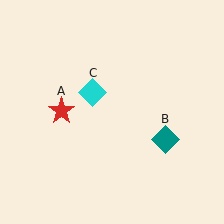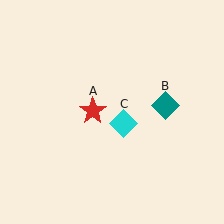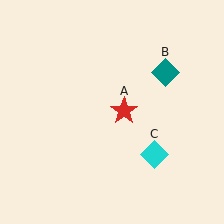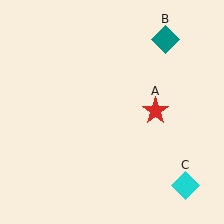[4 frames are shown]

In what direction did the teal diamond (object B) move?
The teal diamond (object B) moved up.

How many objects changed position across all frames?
3 objects changed position: red star (object A), teal diamond (object B), cyan diamond (object C).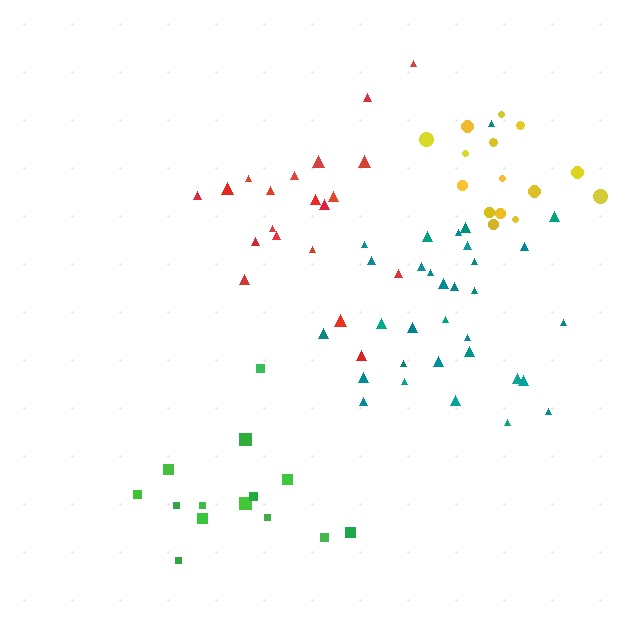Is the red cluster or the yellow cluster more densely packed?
Yellow.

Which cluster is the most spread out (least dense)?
Green.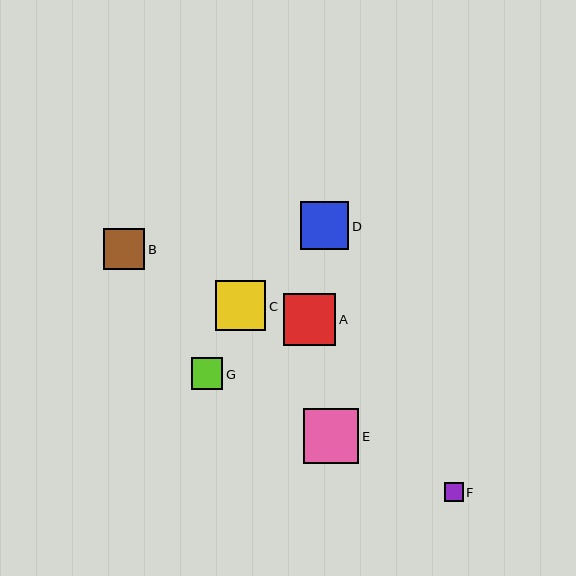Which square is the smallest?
Square F is the smallest with a size of approximately 19 pixels.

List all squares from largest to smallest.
From largest to smallest: E, A, C, D, B, G, F.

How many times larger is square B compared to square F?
Square B is approximately 2.2 times the size of square F.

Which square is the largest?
Square E is the largest with a size of approximately 55 pixels.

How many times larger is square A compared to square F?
Square A is approximately 2.8 times the size of square F.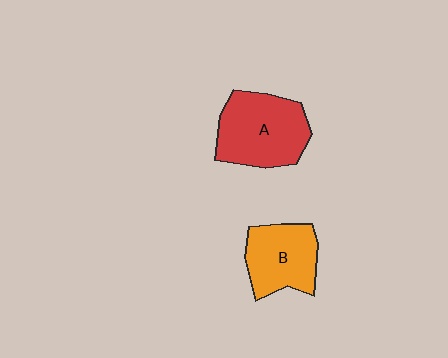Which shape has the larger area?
Shape A (red).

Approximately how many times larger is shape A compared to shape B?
Approximately 1.3 times.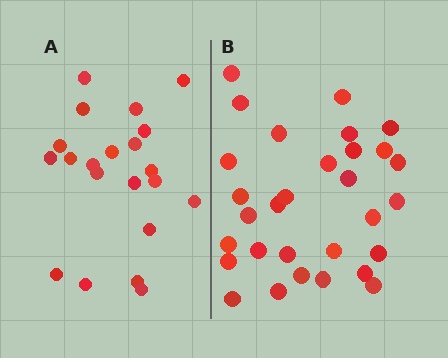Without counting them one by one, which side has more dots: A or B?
Region B (the right region) has more dots.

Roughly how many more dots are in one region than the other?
Region B has roughly 8 or so more dots than region A.